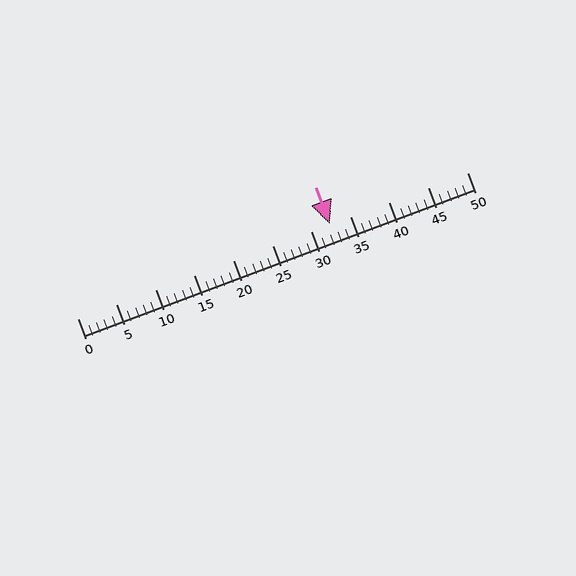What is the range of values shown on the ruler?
The ruler shows values from 0 to 50.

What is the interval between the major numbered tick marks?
The major tick marks are spaced 5 units apart.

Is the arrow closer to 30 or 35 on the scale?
The arrow is closer to 30.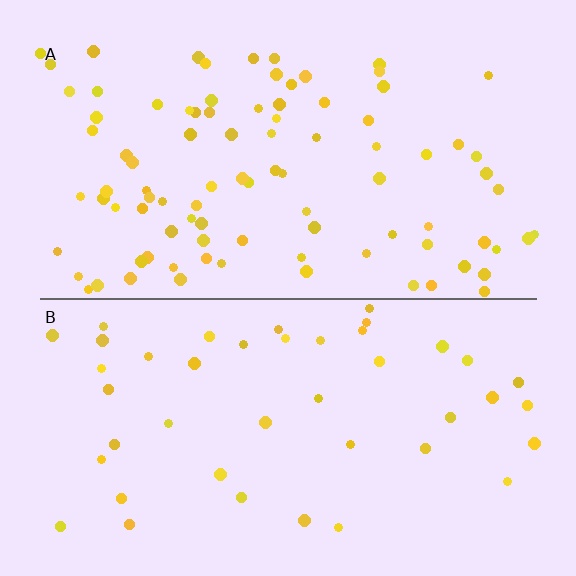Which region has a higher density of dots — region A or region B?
A (the top).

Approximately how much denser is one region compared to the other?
Approximately 2.1× — region A over region B.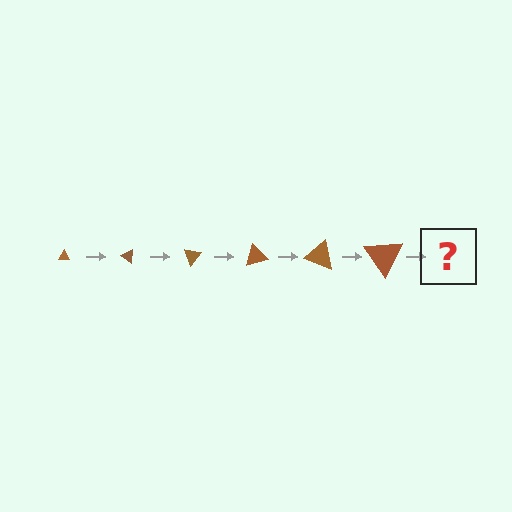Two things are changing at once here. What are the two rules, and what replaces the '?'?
The two rules are that the triangle grows larger each step and it rotates 35 degrees each step. The '?' should be a triangle, larger than the previous one and rotated 210 degrees from the start.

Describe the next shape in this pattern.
It should be a triangle, larger than the previous one and rotated 210 degrees from the start.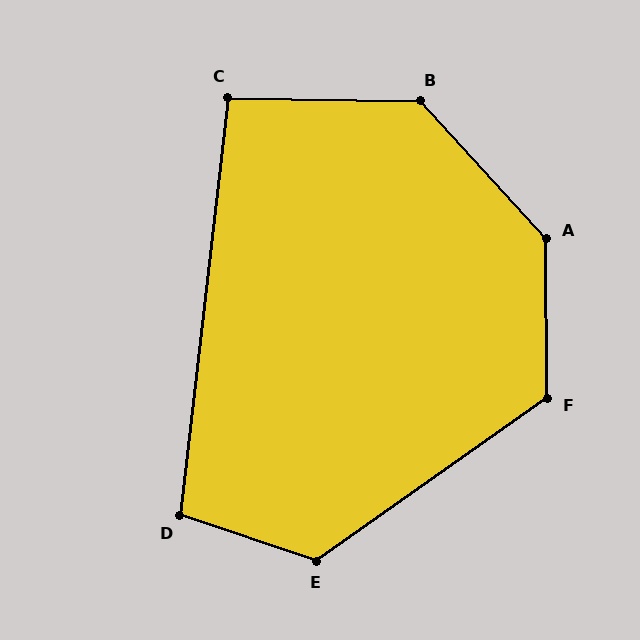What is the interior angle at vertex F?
Approximately 125 degrees (obtuse).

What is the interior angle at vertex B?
Approximately 134 degrees (obtuse).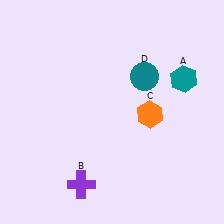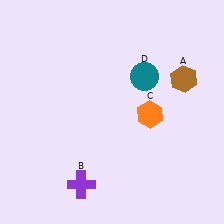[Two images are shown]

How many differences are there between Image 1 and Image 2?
There is 1 difference between the two images.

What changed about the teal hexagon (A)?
In Image 1, A is teal. In Image 2, it changed to brown.